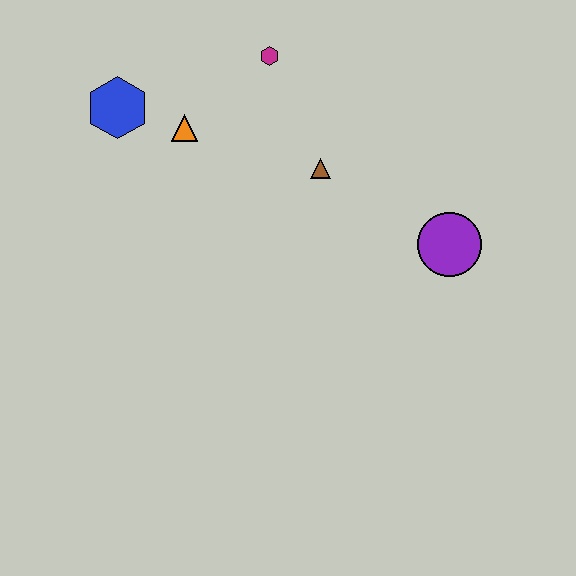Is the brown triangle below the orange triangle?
Yes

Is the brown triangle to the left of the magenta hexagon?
No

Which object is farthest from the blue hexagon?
The purple circle is farthest from the blue hexagon.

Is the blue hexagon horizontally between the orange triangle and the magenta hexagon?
No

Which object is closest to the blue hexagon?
The orange triangle is closest to the blue hexagon.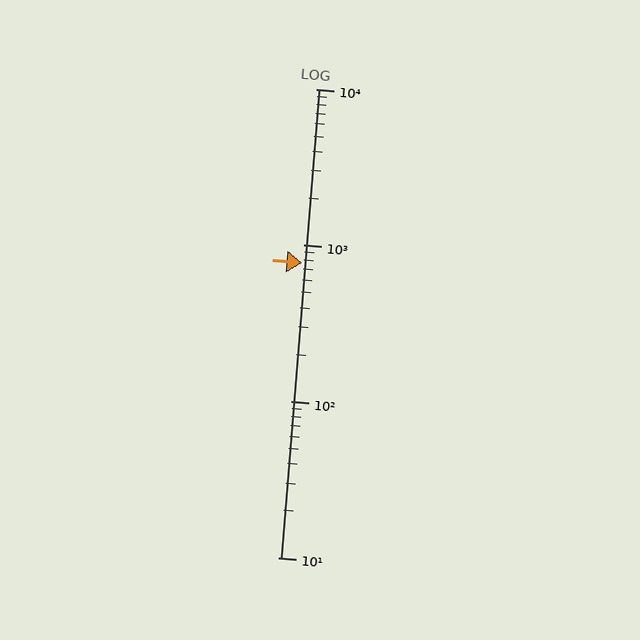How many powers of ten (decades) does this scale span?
The scale spans 3 decades, from 10 to 10000.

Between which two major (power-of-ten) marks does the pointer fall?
The pointer is between 100 and 1000.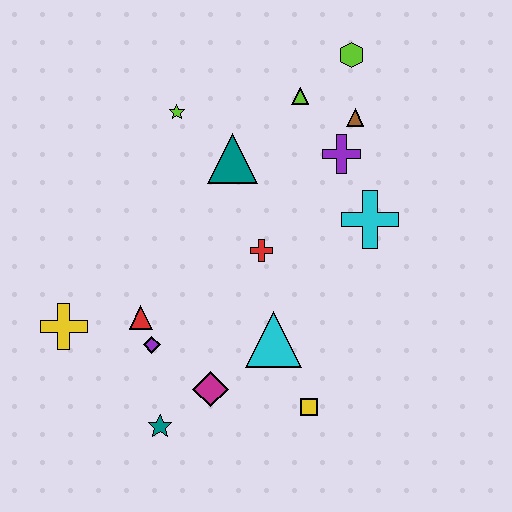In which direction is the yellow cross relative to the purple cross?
The yellow cross is to the left of the purple cross.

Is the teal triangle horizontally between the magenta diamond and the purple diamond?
No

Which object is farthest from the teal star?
The lime hexagon is farthest from the teal star.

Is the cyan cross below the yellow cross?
No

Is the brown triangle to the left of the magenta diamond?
No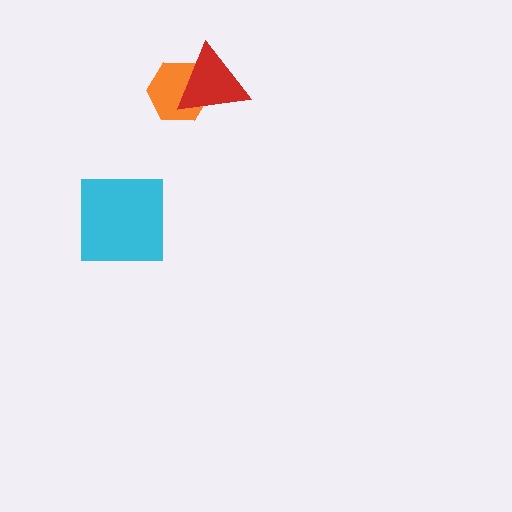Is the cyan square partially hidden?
No, no other shape covers it.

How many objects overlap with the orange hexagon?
1 object overlaps with the orange hexagon.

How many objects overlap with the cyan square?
0 objects overlap with the cyan square.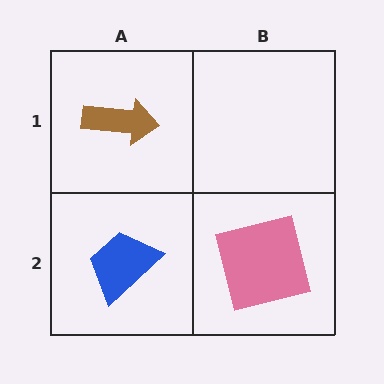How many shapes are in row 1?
1 shape.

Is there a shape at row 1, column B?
No, that cell is empty.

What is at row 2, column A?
A blue trapezoid.